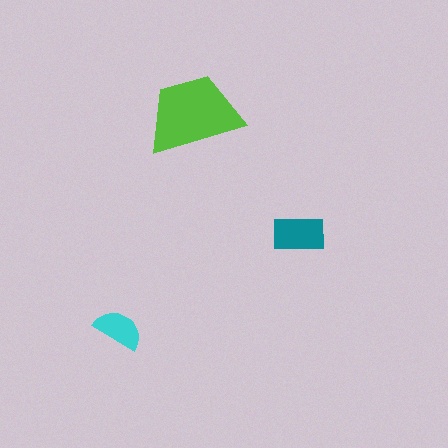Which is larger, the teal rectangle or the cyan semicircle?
The teal rectangle.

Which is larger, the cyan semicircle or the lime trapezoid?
The lime trapezoid.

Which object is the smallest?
The cyan semicircle.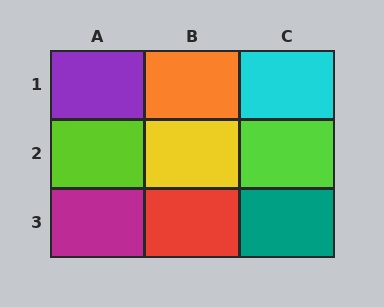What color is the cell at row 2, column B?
Yellow.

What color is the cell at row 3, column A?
Magenta.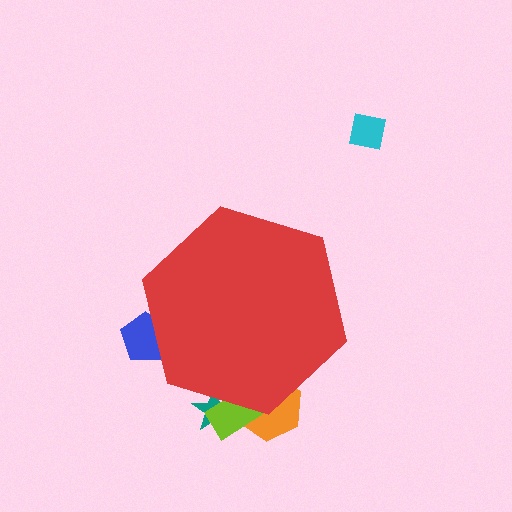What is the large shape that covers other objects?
A red hexagon.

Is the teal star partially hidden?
Yes, the teal star is partially hidden behind the red hexagon.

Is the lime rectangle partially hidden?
Yes, the lime rectangle is partially hidden behind the red hexagon.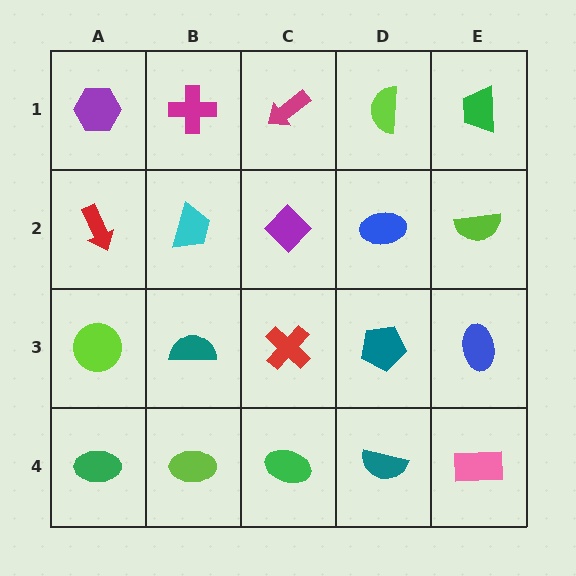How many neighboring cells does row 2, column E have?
3.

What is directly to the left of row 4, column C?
A lime ellipse.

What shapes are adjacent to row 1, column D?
A blue ellipse (row 2, column D), a magenta arrow (row 1, column C), a green trapezoid (row 1, column E).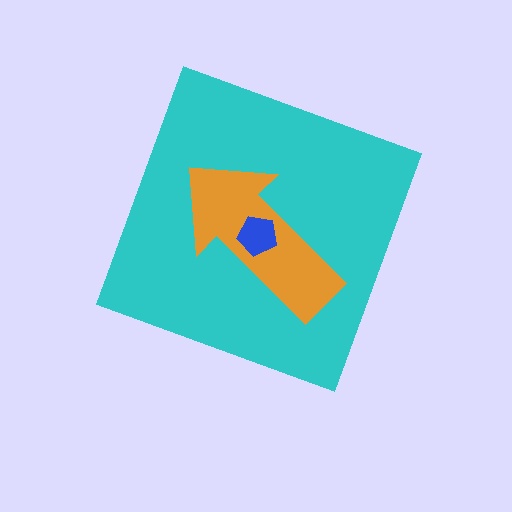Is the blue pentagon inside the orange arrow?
Yes.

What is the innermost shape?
The blue pentagon.